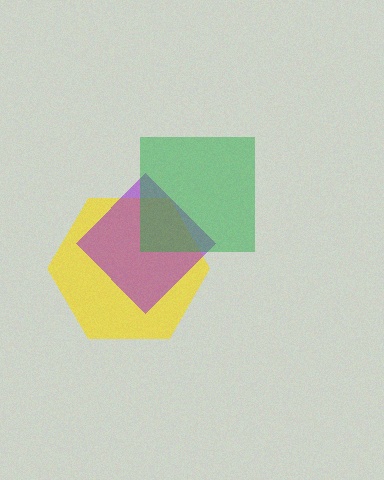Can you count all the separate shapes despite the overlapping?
Yes, there are 3 separate shapes.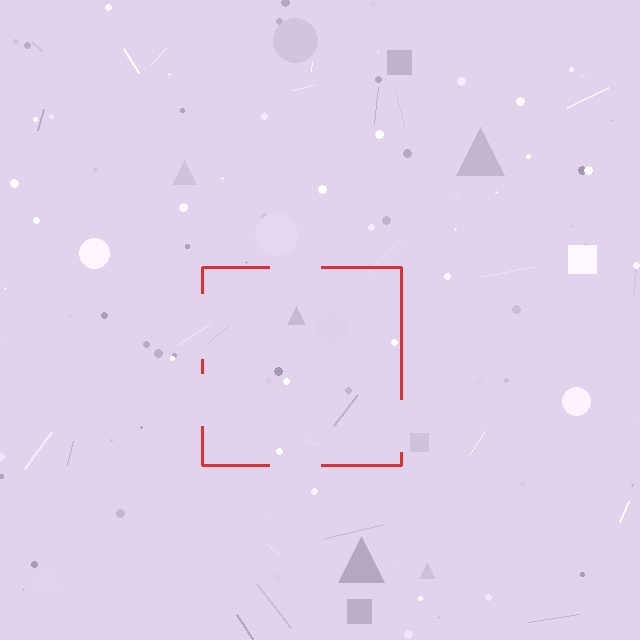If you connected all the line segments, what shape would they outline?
They would outline a square.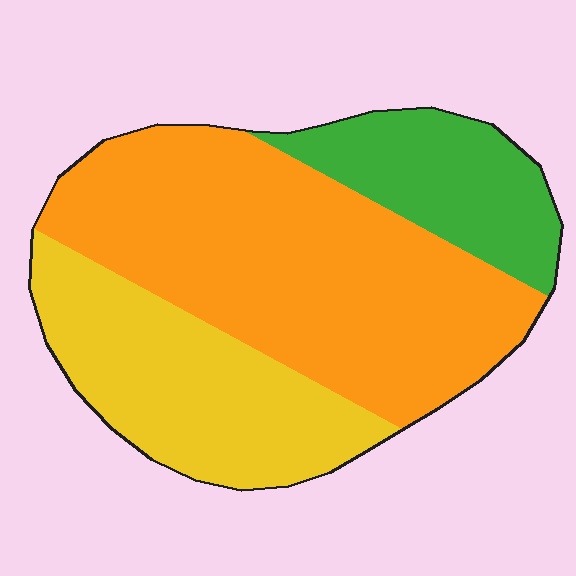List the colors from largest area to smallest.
From largest to smallest: orange, yellow, green.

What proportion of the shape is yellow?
Yellow covers 29% of the shape.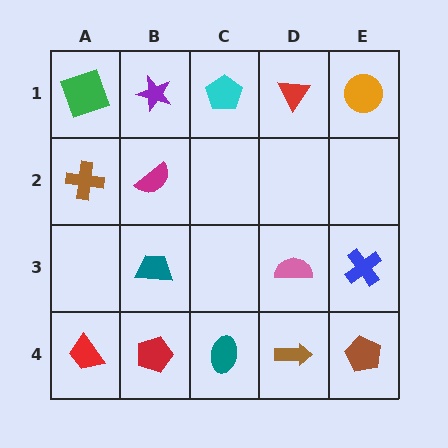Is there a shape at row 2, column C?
No, that cell is empty.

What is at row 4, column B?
A red pentagon.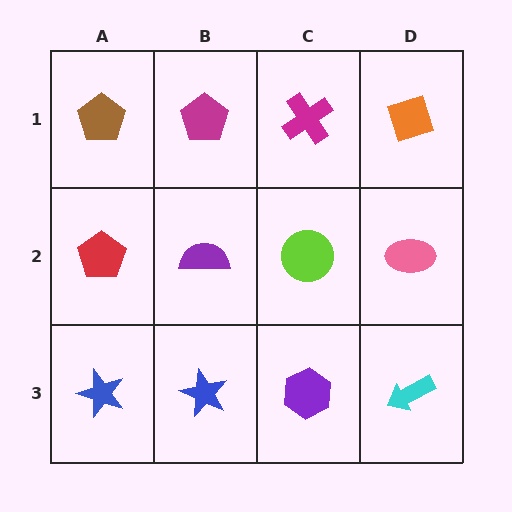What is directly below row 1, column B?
A purple semicircle.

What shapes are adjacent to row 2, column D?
An orange diamond (row 1, column D), a cyan arrow (row 3, column D), a lime circle (row 2, column C).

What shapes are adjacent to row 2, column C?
A magenta cross (row 1, column C), a purple hexagon (row 3, column C), a purple semicircle (row 2, column B), a pink ellipse (row 2, column D).